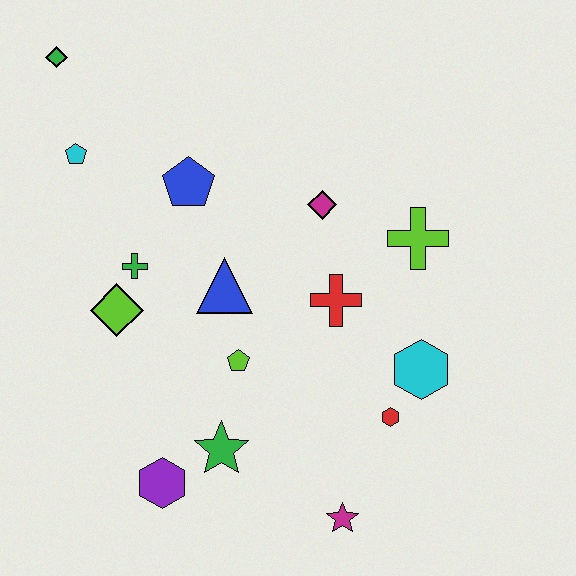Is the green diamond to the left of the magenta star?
Yes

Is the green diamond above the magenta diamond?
Yes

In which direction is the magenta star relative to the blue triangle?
The magenta star is below the blue triangle.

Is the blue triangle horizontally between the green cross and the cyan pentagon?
No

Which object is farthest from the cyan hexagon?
The green diamond is farthest from the cyan hexagon.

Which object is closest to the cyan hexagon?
The red hexagon is closest to the cyan hexagon.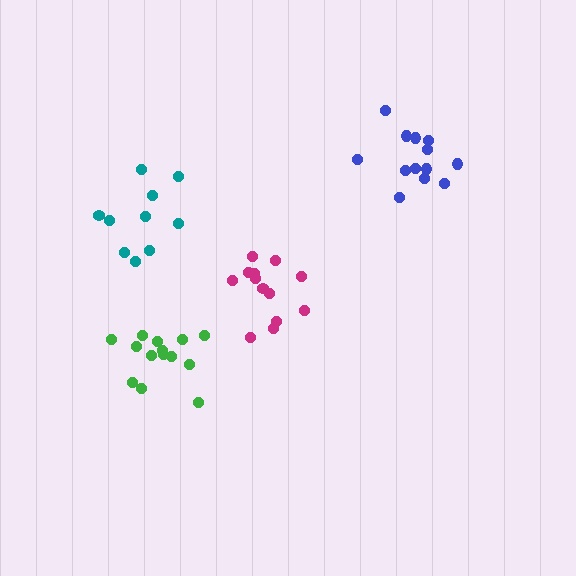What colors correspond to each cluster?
The clusters are colored: blue, magenta, green, teal.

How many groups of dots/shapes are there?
There are 4 groups.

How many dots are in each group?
Group 1: 13 dots, Group 2: 13 dots, Group 3: 14 dots, Group 4: 10 dots (50 total).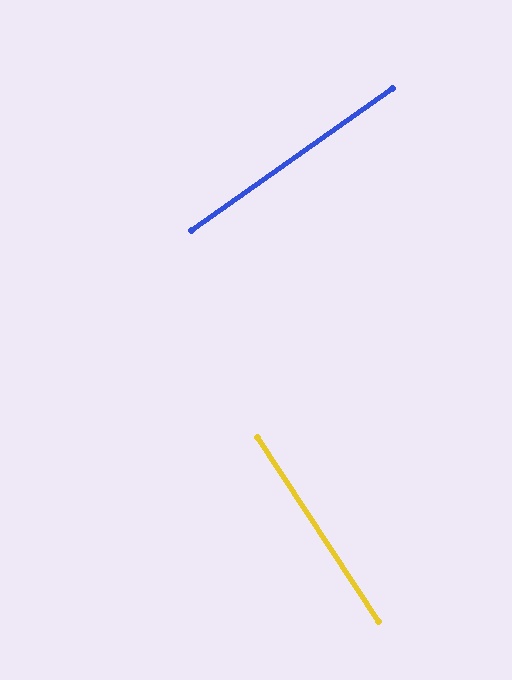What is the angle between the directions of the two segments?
Approximately 88 degrees.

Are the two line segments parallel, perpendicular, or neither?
Perpendicular — they meet at approximately 88°.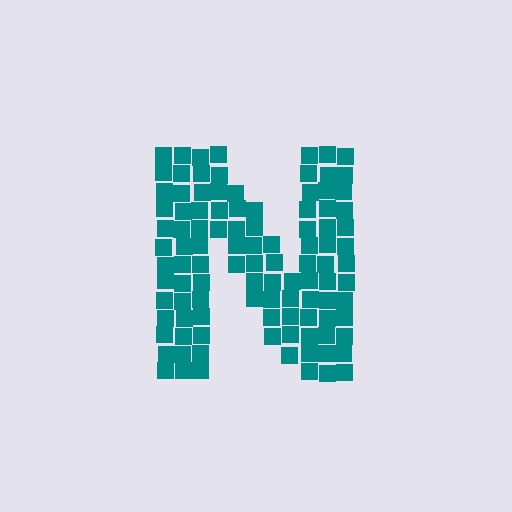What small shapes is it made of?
It is made of small squares.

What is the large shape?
The large shape is the letter N.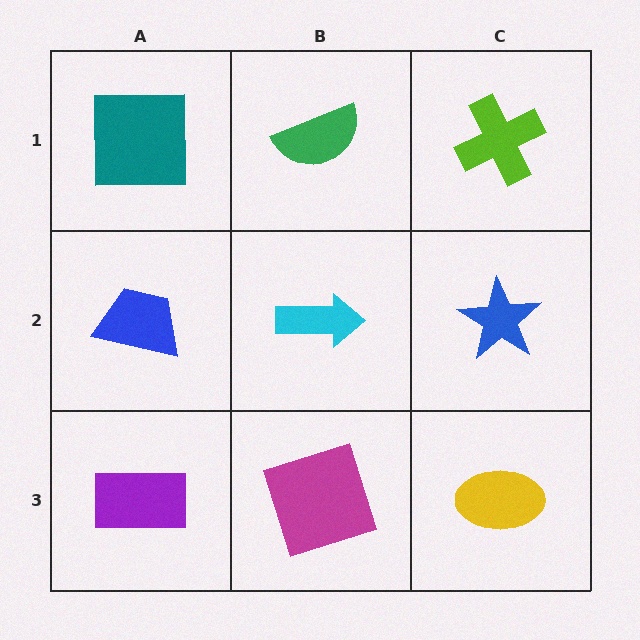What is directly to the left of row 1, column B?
A teal square.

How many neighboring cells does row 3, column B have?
3.